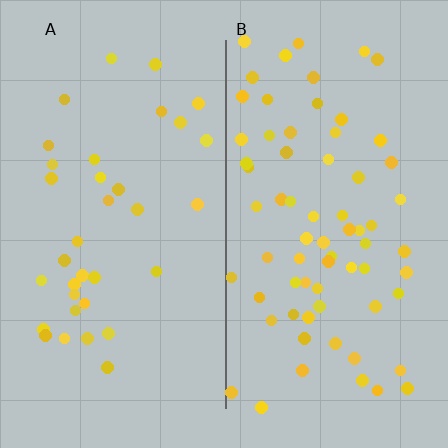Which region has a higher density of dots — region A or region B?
B (the right).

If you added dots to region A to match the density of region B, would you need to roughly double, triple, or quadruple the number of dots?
Approximately double.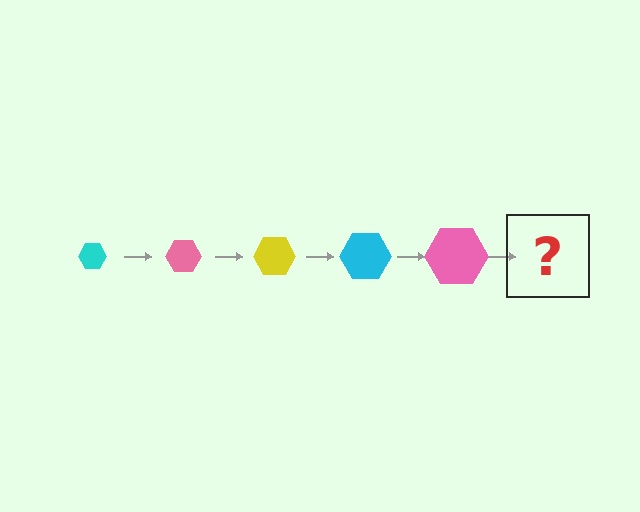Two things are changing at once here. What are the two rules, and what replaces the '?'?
The two rules are that the hexagon grows larger each step and the color cycles through cyan, pink, and yellow. The '?' should be a yellow hexagon, larger than the previous one.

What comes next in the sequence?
The next element should be a yellow hexagon, larger than the previous one.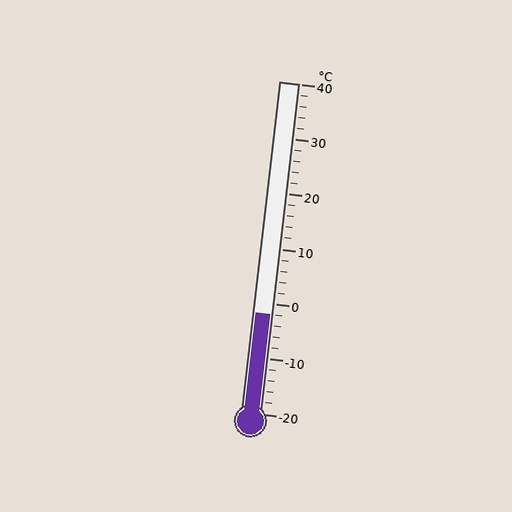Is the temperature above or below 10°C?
The temperature is below 10°C.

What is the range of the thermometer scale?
The thermometer scale ranges from -20°C to 40°C.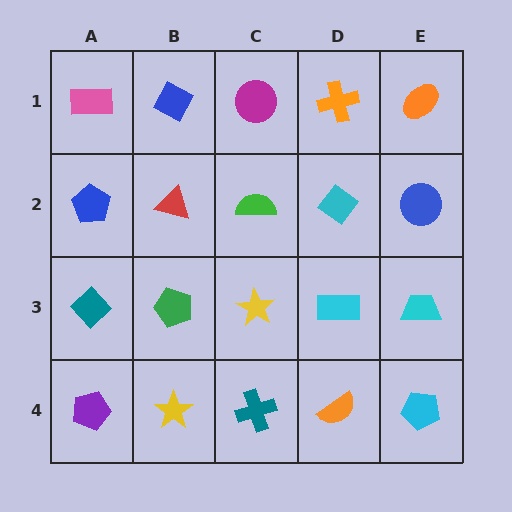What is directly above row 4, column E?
A cyan trapezoid.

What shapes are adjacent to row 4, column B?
A green pentagon (row 3, column B), a purple pentagon (row 4, column A), a teal cross (row 4, column C).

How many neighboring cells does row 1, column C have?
3.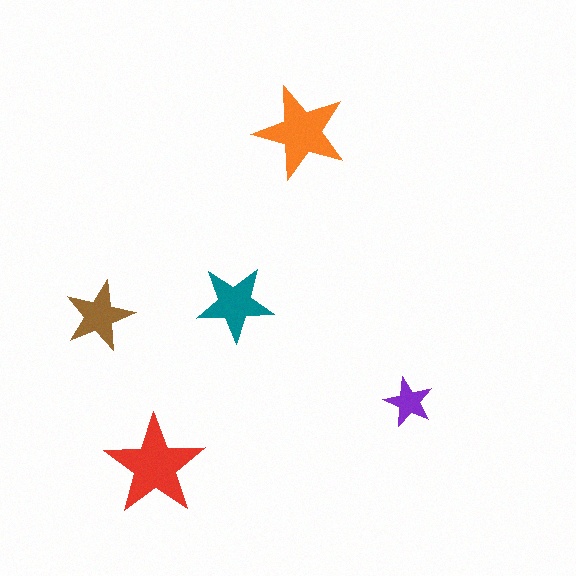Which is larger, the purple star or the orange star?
The orange one.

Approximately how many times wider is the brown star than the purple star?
About 1.5 times wider.